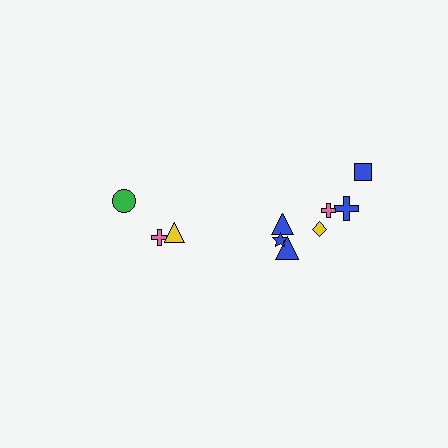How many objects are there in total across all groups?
There are 10 objects.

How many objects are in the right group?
There are 7 objects.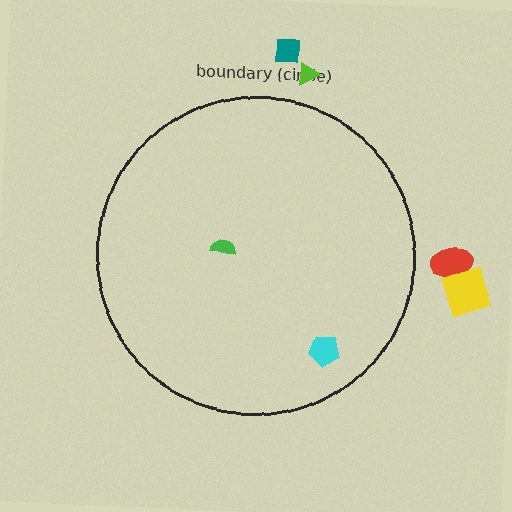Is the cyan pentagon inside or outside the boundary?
Inside.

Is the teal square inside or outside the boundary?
Outside.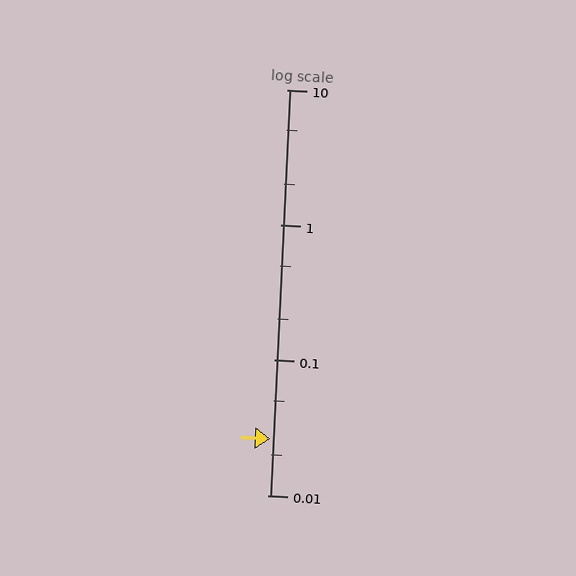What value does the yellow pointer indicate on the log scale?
The pointer indicates approximately 0.026.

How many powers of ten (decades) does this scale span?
The scale spans 3 decades, from 0.01 to 10.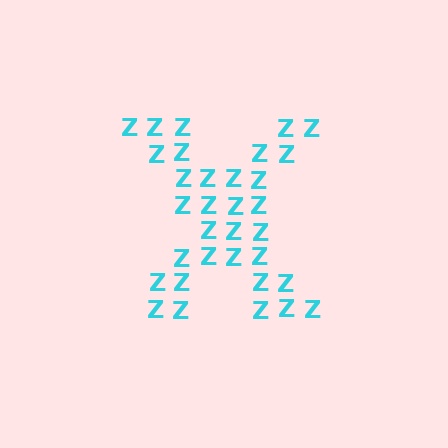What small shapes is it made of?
It is made of small letter Z's.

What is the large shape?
The large shape is the letter X.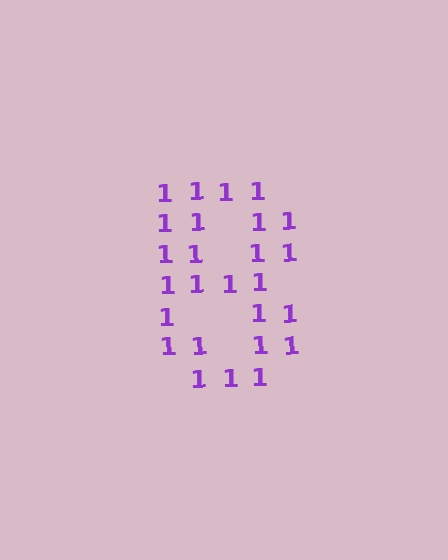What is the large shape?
The large shape is the digit 8.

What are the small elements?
The small elements are digit 1's.